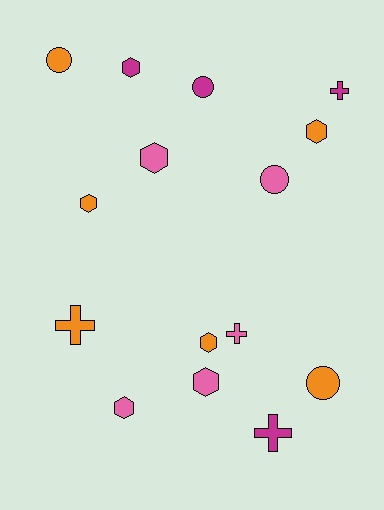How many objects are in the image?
There are 15 objects.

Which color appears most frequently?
Orange, with 6 objects.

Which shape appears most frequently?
Hexagon, with 7 objects.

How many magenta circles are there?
There is 1 magenta circle.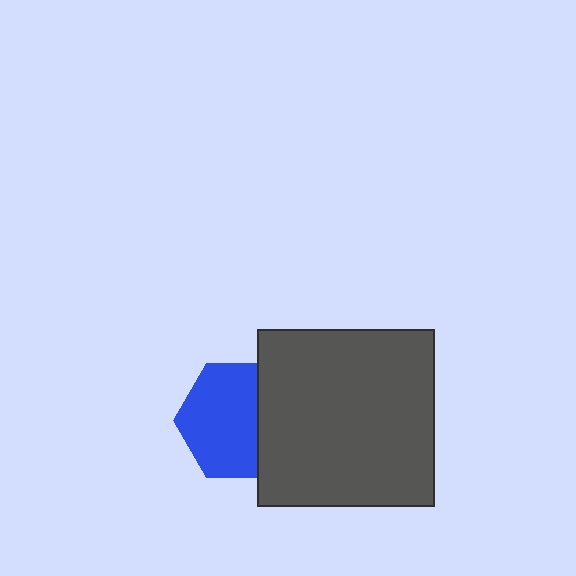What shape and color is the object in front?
The object in front is a dark gray square.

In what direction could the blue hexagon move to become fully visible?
The blue hexagon could move left. That would shift it out from behind the dark gray square entirely.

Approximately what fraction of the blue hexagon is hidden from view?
Roughly 32% of the blue hexagon is hidden behind the dark gray square.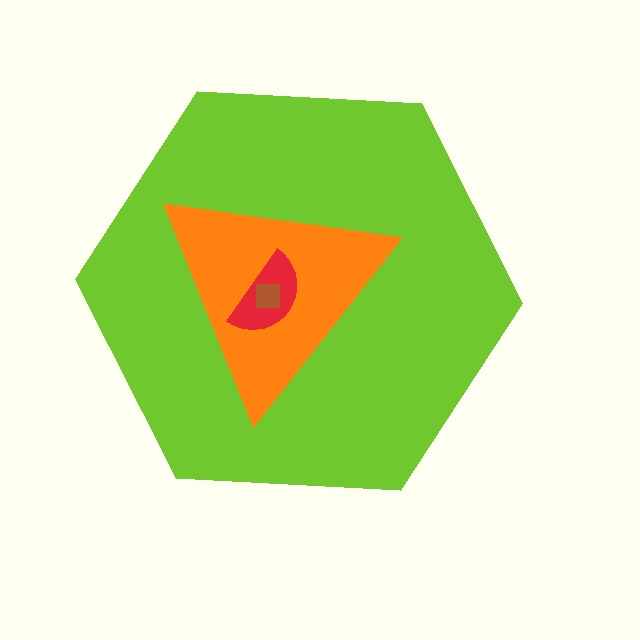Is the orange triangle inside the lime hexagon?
Yes.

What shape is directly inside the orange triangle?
The red semicircle.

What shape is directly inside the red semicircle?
The brown square.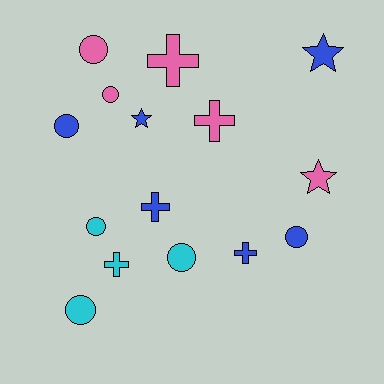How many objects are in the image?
There are 15 objects.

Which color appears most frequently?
Blue, with 6 objects.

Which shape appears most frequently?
Circle, with 7 objects.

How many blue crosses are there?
There are 2 blue crosses.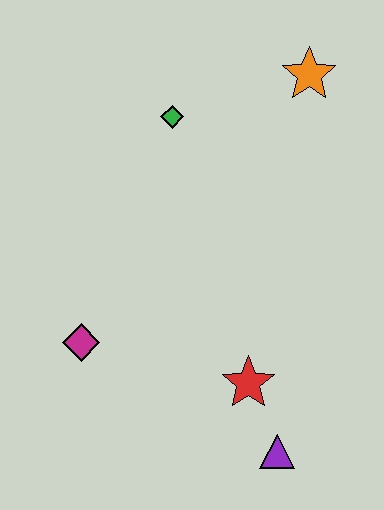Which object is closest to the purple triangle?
The red star is closest to the purple triangle.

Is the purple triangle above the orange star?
No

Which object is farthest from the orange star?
The purple triangle is farthest from the orange star.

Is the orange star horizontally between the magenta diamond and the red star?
No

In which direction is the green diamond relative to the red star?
The green diamond is above the red star.